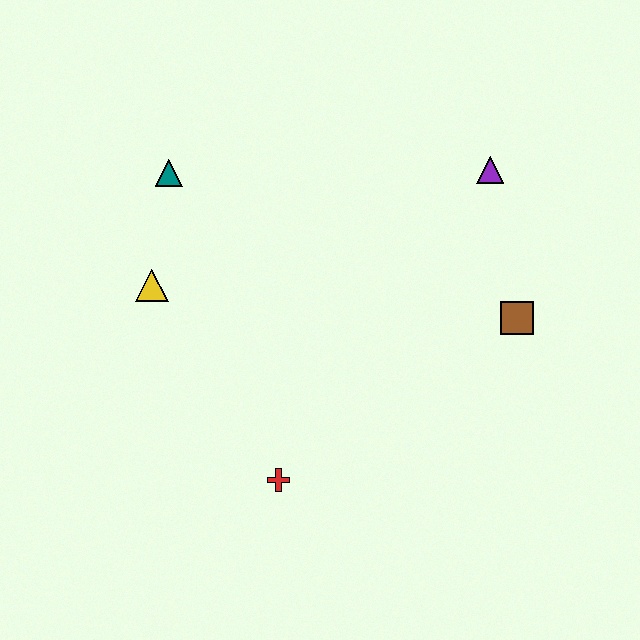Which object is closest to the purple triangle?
The brown square is closest to the purple triangle.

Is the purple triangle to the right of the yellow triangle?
Yes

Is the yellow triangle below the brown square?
No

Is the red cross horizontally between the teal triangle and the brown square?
Yes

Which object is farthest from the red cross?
The purple triangle is farthest from the red cross.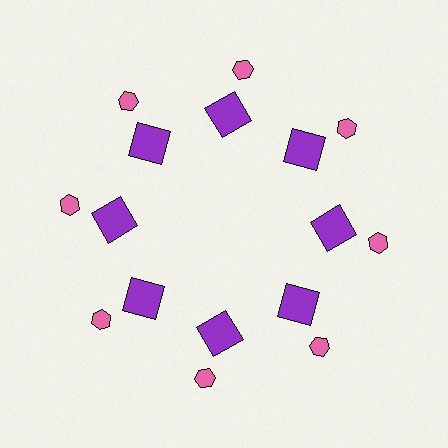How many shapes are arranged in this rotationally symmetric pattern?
There are 16 shapes, arranged in 8 groups of 2.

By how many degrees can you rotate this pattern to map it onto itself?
The pattern maps onto itself every 45 degrees of rotation.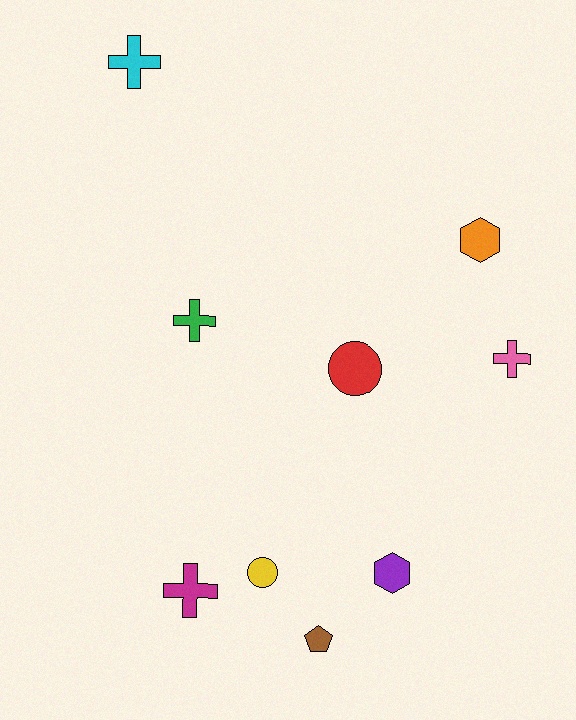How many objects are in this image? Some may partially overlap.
There are 9 objects.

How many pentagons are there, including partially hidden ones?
There is 1 pentagon.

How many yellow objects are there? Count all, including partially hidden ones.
There is 1 yellow object.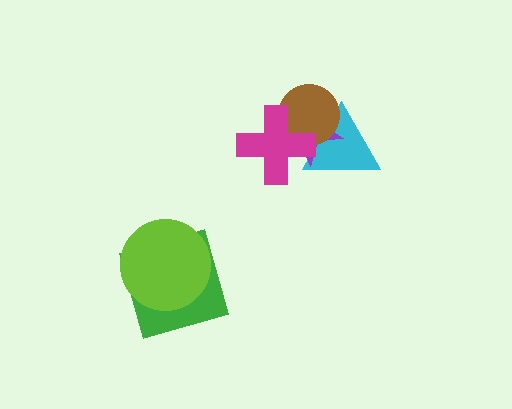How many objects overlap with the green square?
1 object overlaps with the green square.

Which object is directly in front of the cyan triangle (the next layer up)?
The purple star is directly in front of the cyan triangle.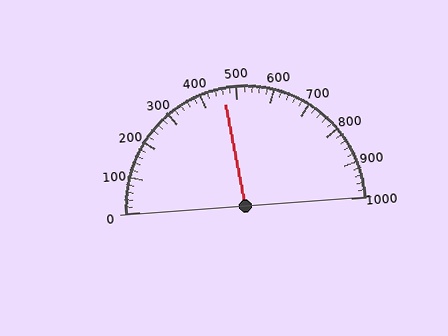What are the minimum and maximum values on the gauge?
The gauge ranges from 0 to 1000.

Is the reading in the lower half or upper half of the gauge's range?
The reading is in the lower half of the range (0 to 1000).